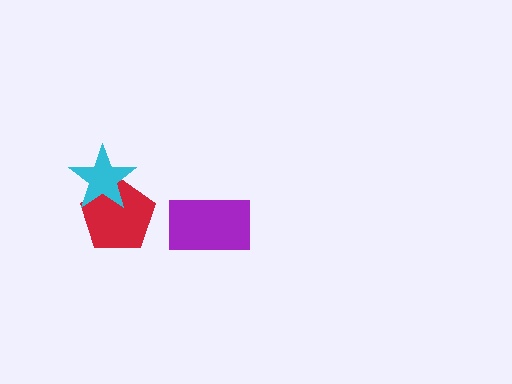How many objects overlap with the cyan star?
1 object overlaps with the cyan star.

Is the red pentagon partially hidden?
Yes, it is partially covered by another shape.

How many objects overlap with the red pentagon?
1 object overlaps with the red pentagon.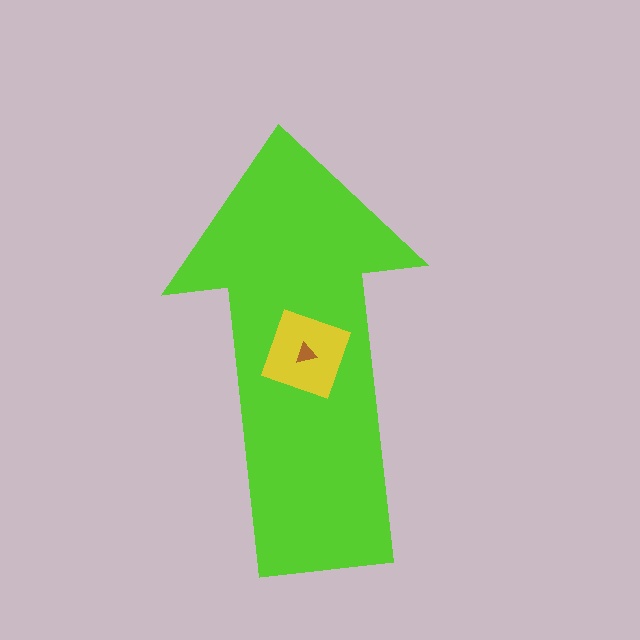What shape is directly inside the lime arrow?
The yellow diamond.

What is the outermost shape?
The lime arrow.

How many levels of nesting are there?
3.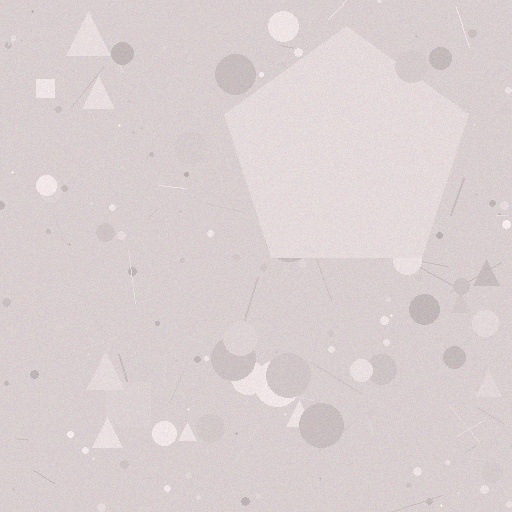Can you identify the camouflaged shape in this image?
The camouflaged shape is a pentagon.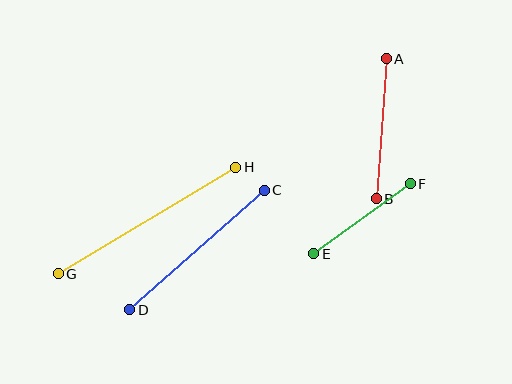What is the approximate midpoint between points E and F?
The midpoint is at approximately (362, 219) pixels.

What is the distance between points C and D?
The distance is approximately 180 pixels.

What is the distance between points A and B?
The distance is approximately 140 pixels.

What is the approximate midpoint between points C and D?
The midpoint is at approximately (197, 250) pixels.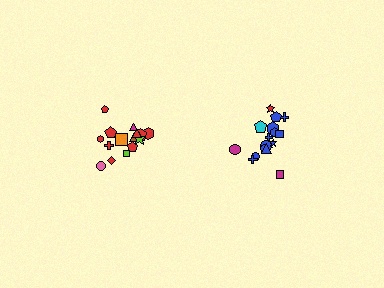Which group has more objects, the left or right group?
The right group.